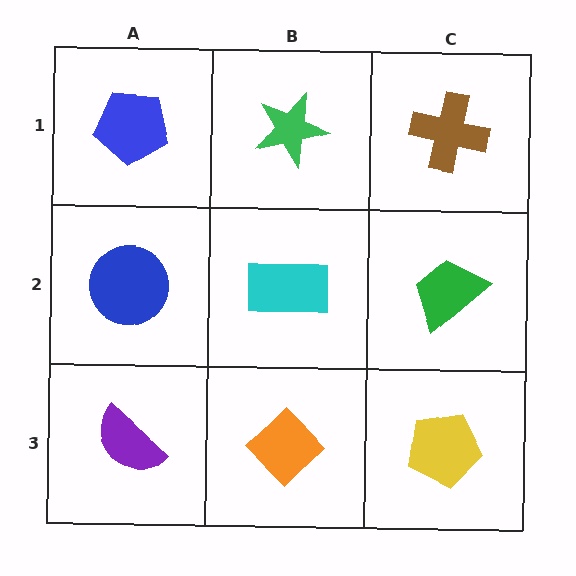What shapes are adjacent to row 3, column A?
A blue circle (row 2, column A), an orange diamond (row 3, column B).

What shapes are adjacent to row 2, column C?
A brown cross (row 1, column C), a yellow pentagon (row 3, column C), a cyan rectangle (row 2, column B).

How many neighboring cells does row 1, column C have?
2.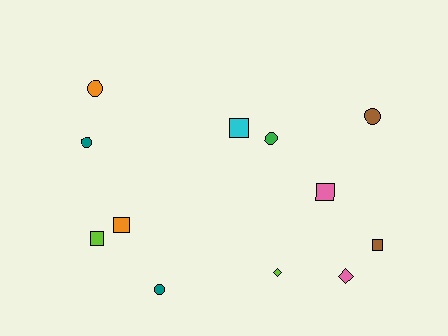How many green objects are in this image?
There is 1 green object.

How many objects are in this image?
There are 12 objects.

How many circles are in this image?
There are 5 circles.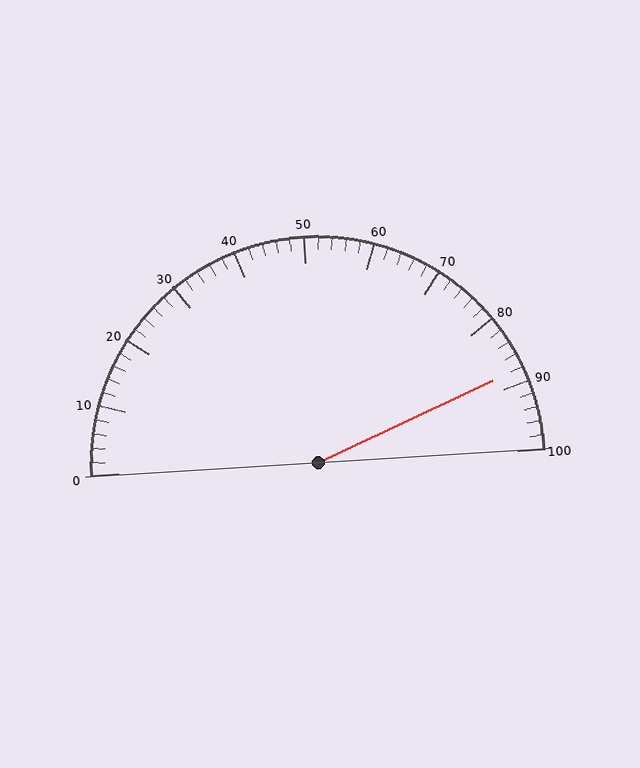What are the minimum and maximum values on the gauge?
The gauge ranges from 0 to 100.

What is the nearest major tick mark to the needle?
The nearest major tick mark is 90.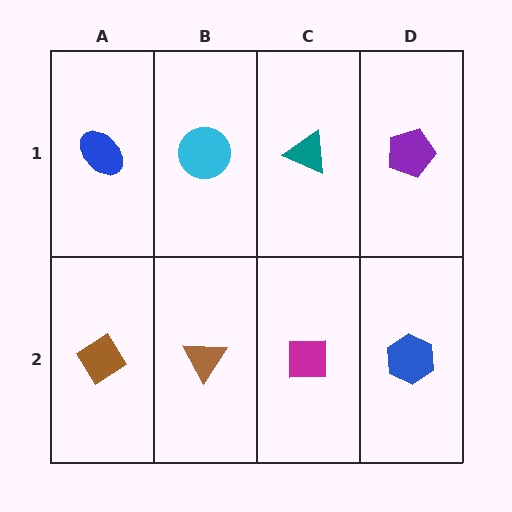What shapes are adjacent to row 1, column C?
A magenta square (row 2, column C), a cyan circle (row 1, column B), a purple pentagon (row 1, column D).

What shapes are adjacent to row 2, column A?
A blue ellipse (row 1, column A), a brown triangle (row 2, column B).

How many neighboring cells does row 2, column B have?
3.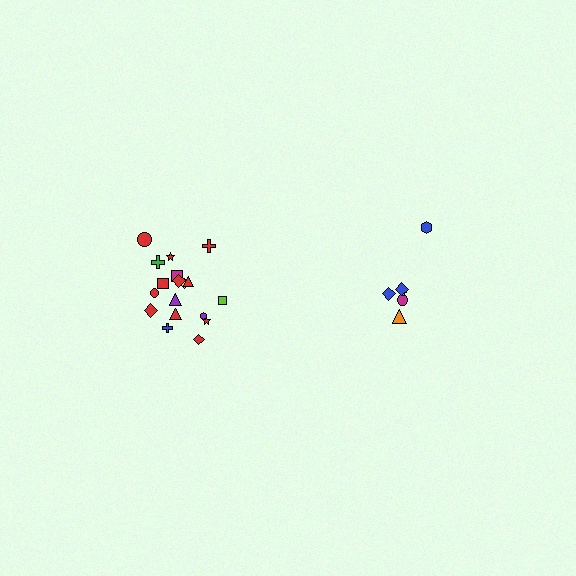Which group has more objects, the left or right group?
The left group.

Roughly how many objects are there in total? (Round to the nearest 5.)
Roughly 25 objects in total.